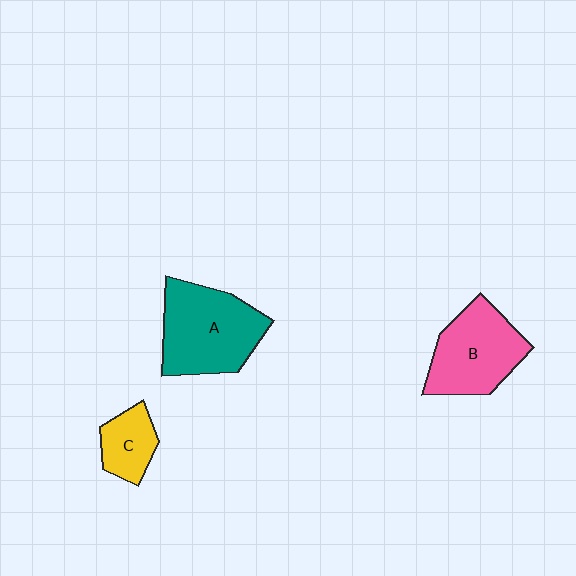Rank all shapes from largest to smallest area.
From largest to smallest: A (teal), B (pink), C (yellow).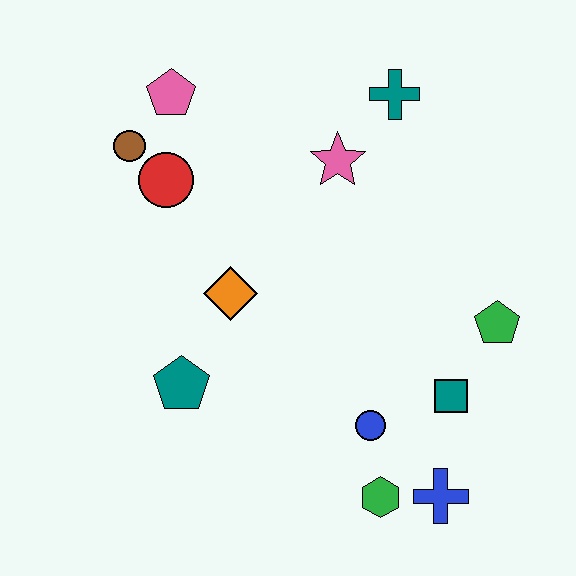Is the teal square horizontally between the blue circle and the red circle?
No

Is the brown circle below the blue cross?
No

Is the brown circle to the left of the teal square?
Yes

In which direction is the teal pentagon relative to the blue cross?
The teal pentagon is to the left of the blue cross.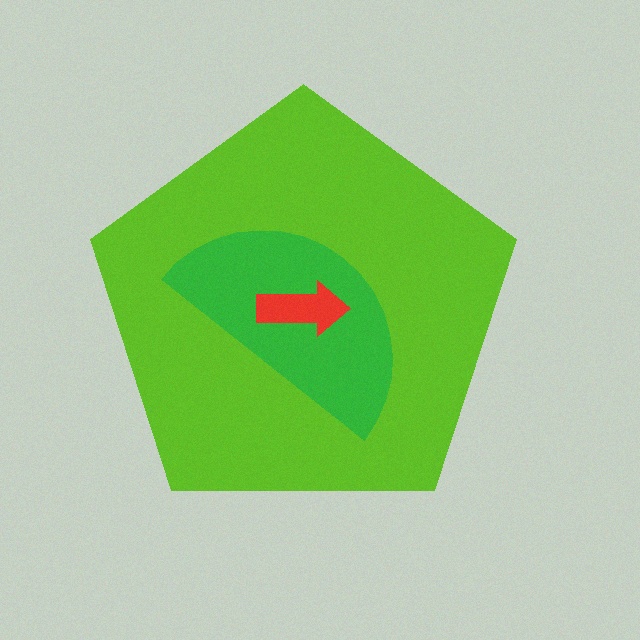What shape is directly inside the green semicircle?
The red arrow.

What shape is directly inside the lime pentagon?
The green semicircle.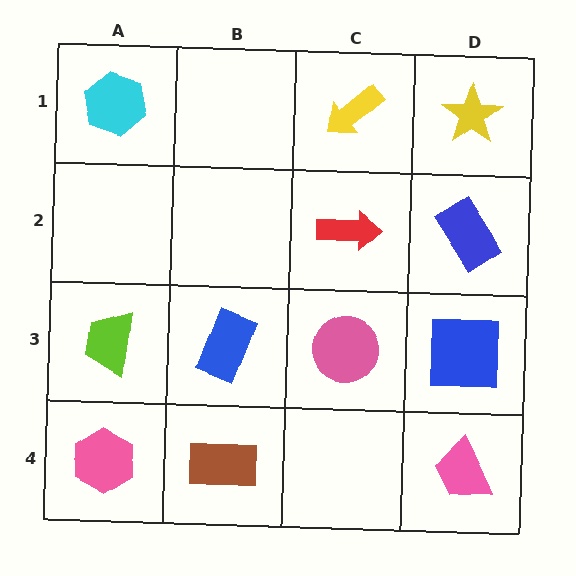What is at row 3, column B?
A blue rectangle.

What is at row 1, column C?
A yellow arrow.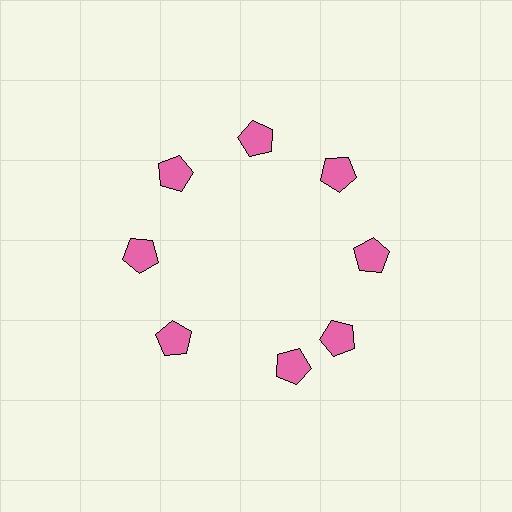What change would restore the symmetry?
The symmetry would be restored by rotating it back into even spacing with its neighbors so that all 8 pentagons sit at equal angles and equal distance from the center.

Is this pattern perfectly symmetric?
No. The 8 pink pentagons are arranged in a ring, but one element near the 6 o'clock position is rotated out of alignment along the ring, breaking the 8-fold rotational symmetry.